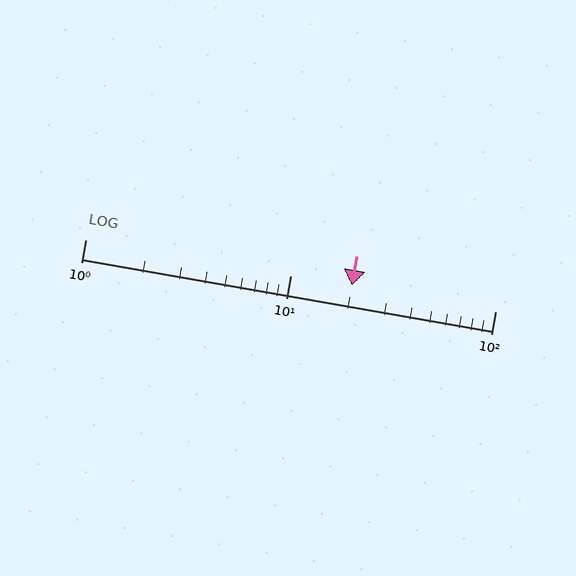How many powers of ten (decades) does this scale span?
The scale spans 2 decades, from 1 to 100.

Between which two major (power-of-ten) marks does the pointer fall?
The pointer is between 10 and 100.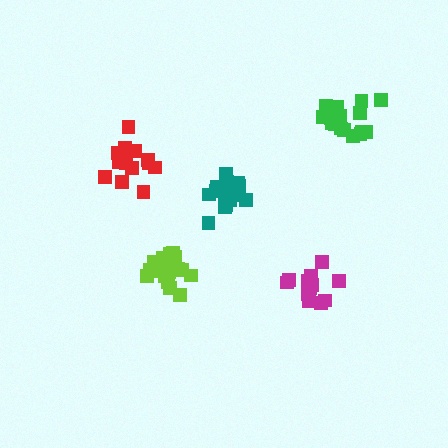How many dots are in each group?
Group 1: 18 dots, Group 2: 14 dots, Group 3: 15 dots, Group 4: 16 dots, Group 5: 18 dots (81 total).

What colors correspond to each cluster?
The clusters are colored: lime, magenta, red, teal, green.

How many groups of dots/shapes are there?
There are 5 groups.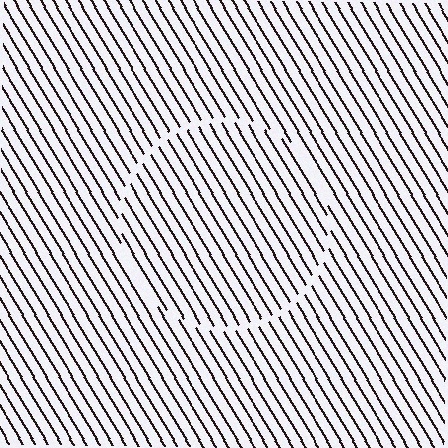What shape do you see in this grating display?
An illusory circle. The interior of the shape contains the same grating, shifted by half a period — the contour is defined by the phase discontinuity where line-ends from the inner and outer gratings abut.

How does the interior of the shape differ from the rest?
The interior of the shape contains the same grating, shifted by half a period — the contour is defined by the phase discontinuity where line-ends from the inner and outer gratings abut.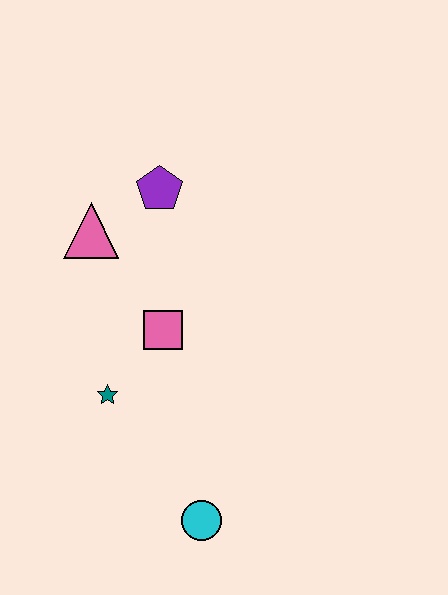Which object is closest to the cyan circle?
The teal star is closest to the cyan circle.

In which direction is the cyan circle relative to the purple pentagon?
The cyan circle is below the purple pentagon.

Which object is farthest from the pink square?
The cyan circle is farthest from the pink square.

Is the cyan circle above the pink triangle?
No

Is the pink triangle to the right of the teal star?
No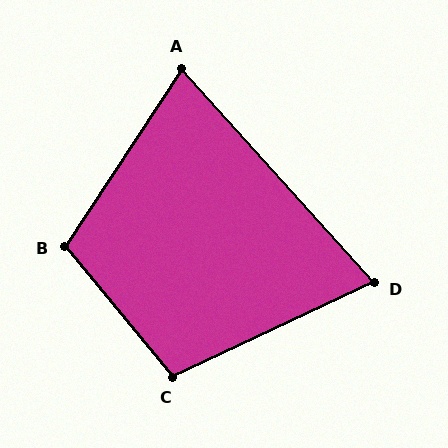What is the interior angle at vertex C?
Approximately 105 degrees (obtuse).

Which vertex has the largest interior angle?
B, at approximately 107 degrees.